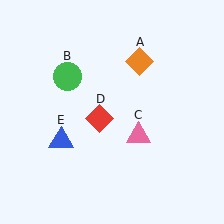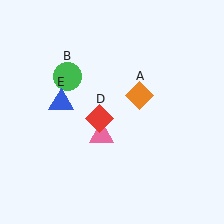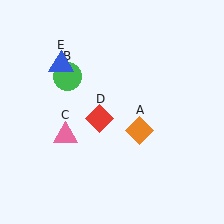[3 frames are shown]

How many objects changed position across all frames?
3 objects changed position: orange diamond (object A), pink triangle (object C), blue triangle (object E).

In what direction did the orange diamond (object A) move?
The orange diamond (object A) moved down.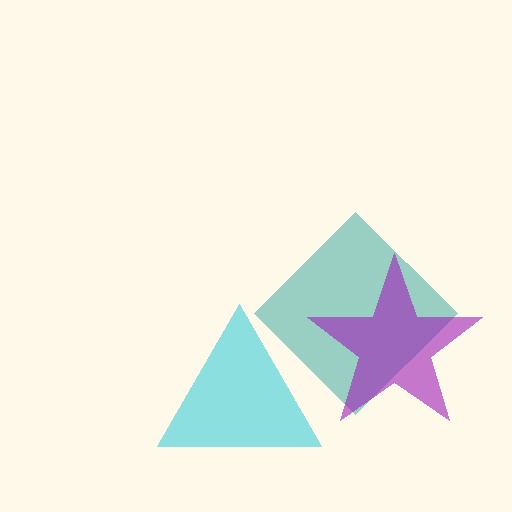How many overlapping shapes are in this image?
There are 3 overlapping shapes in the image.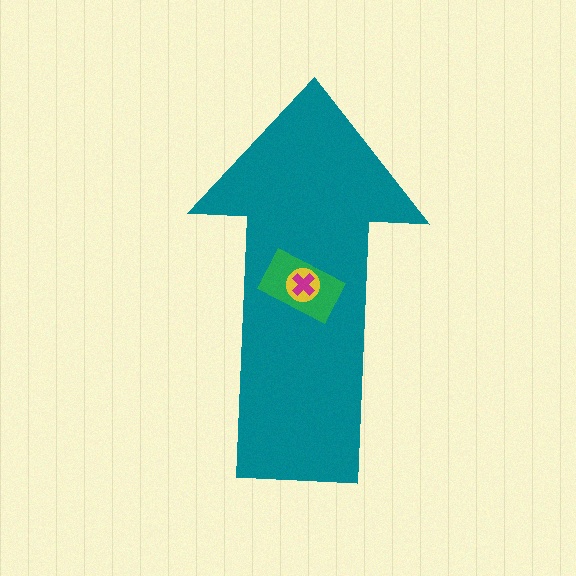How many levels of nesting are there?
4.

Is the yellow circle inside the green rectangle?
Yes.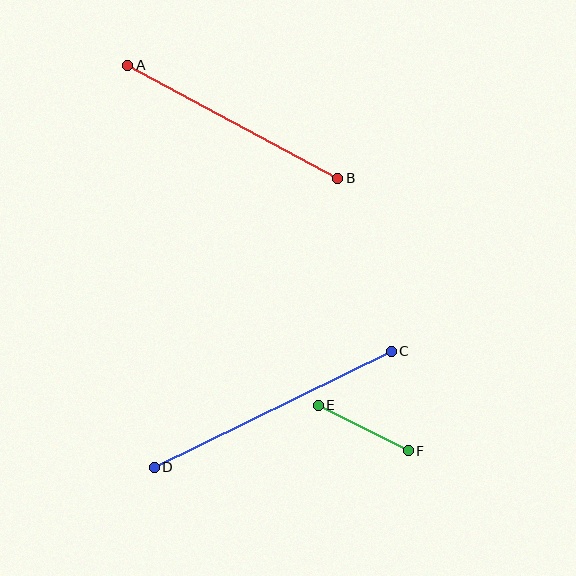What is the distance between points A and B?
The distance is approximately 238 pixels.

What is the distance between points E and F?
The distance is approximately 101 pixels.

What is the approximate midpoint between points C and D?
The midpoint is at approximately (273, 409) pixels.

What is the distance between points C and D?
The distance is approximately 264 pixels.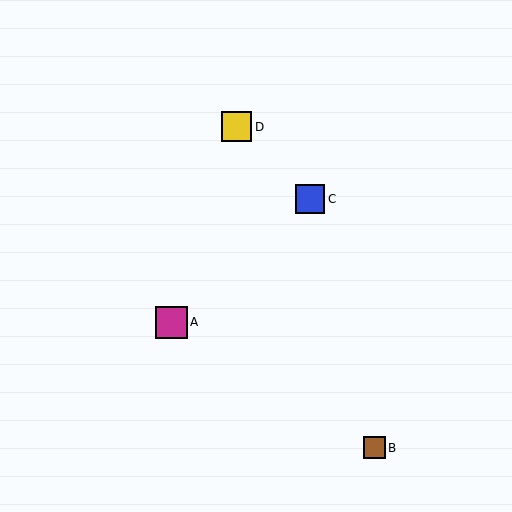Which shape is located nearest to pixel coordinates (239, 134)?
The yellow square (labeled D) at (237, 127) is nearest to that location.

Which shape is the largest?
The magenta square (labeled A) is the largest.